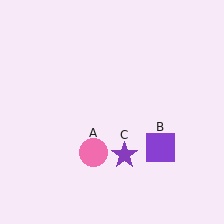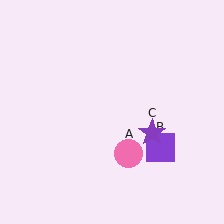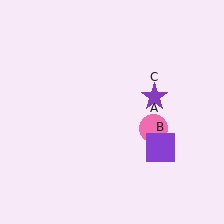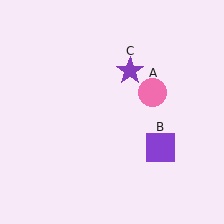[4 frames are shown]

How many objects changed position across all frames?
2 objects changed position: pink circle (object A), purple star (object C).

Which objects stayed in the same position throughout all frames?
Purple square (object B) remained stationary.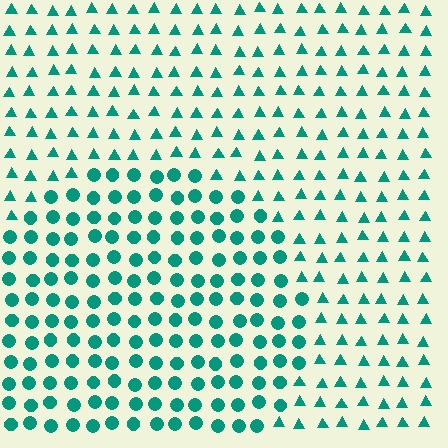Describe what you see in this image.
The image is filled with small teal elements arranged in a uniform grid. A circle-shaped region contains circles, while the surrounding area contains triangles. The boundary is defined purely by the change in element shape.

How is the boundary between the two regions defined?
The boundary is defined by a change in element shape: circles inside vs. triangles outside. All elements share the same color and spacing.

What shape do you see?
I see a circle.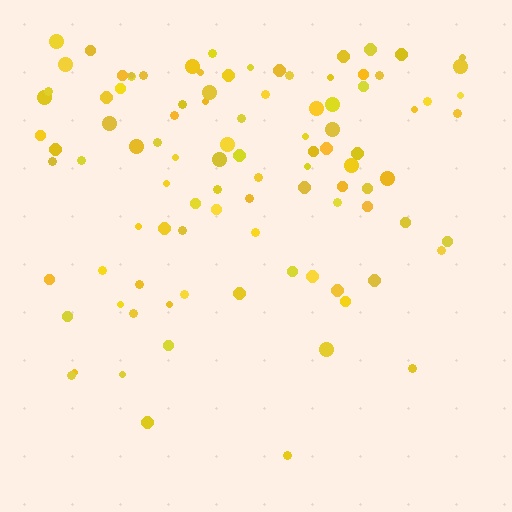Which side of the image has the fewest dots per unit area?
The bottom.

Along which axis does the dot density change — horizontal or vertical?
Vertical.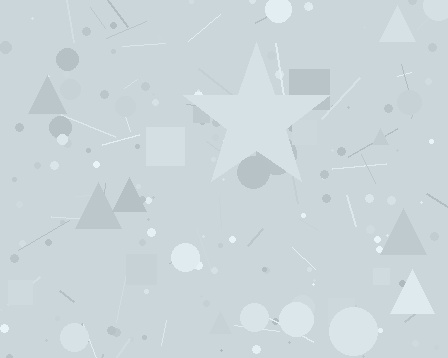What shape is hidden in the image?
A star is hidden in the image.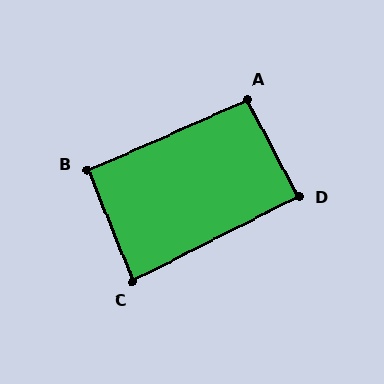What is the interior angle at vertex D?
Approximately 89 degrees (approximately right).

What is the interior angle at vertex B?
Approximately 91 degrees (approximately right).